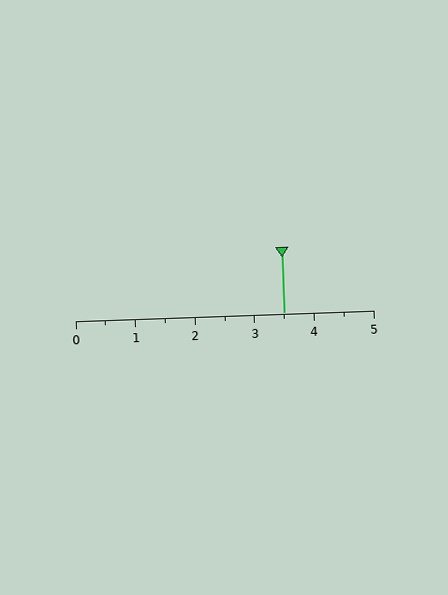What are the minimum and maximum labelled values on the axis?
The axis runs from 0 to 5.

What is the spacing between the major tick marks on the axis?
The major ticks are spaced 1 apart.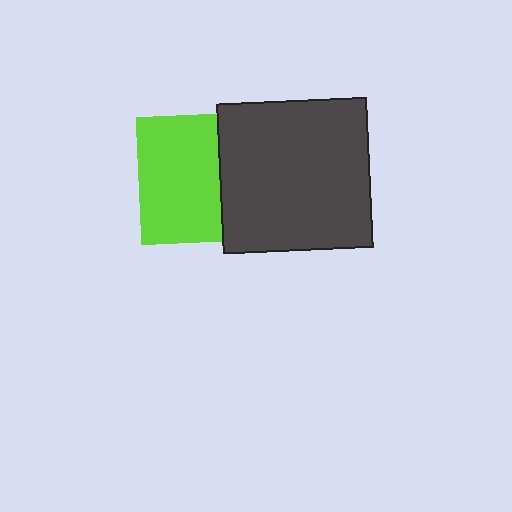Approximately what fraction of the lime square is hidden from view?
Roughly 36% of the lime square is hidden behind the dark gray square.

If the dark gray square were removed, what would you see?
You would see the complete lime square.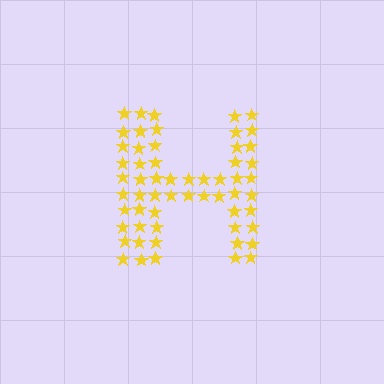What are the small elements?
The small elements are stars.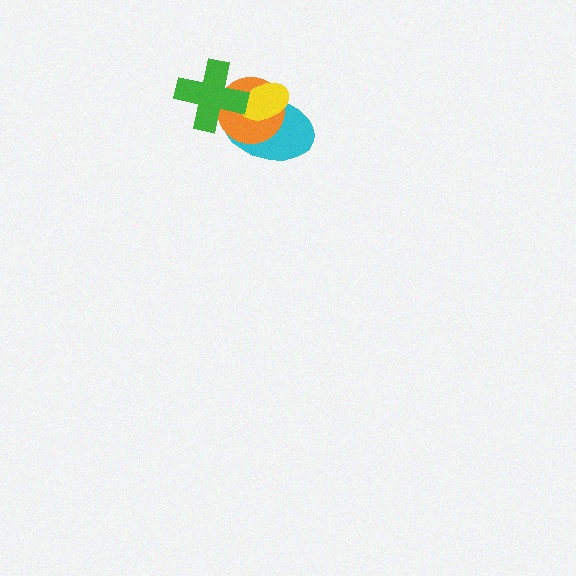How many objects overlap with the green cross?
3 objects overlap with the green cross.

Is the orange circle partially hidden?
Yes, it is partially covered by another shape.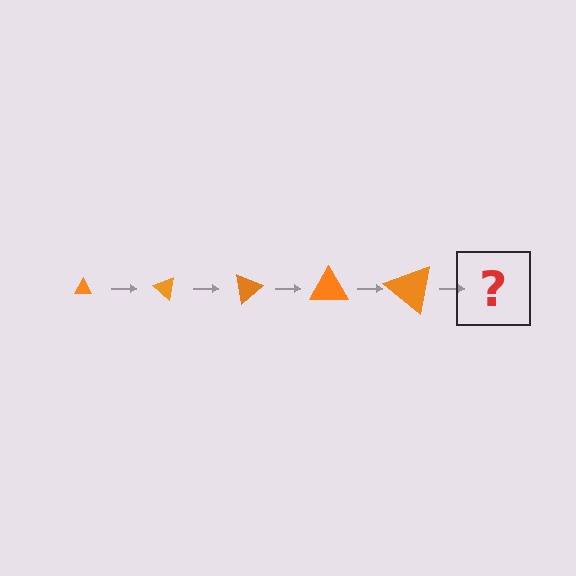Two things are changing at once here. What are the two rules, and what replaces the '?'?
The two rules are that the triangle grows larger each step and it rotates 40 degrees each step. The '?' should be a triangle, larger than the previous one and rotated 200 degrees from the start.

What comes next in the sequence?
The next element should be a triangle, larger than the previous one and rotated 200 degrees from the start.